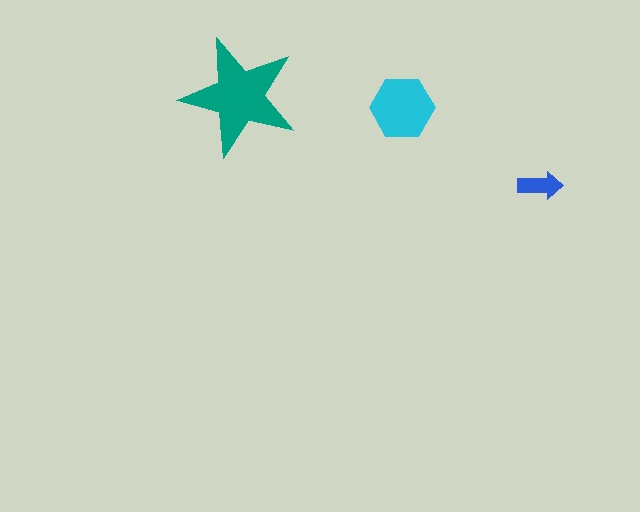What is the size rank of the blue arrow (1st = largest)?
3rd.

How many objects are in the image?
There are 3 objects in the image.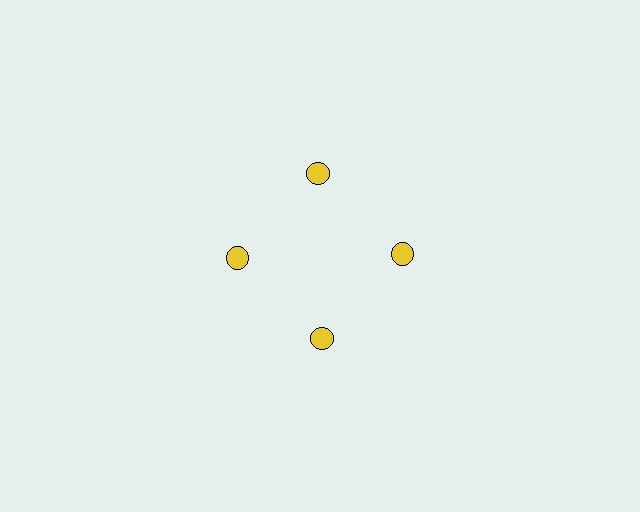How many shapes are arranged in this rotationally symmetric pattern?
There are 4 shapes, arranged in 4 groups of 1.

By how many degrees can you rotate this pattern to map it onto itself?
The pattern maps onto itself every 90 degrees of rotation.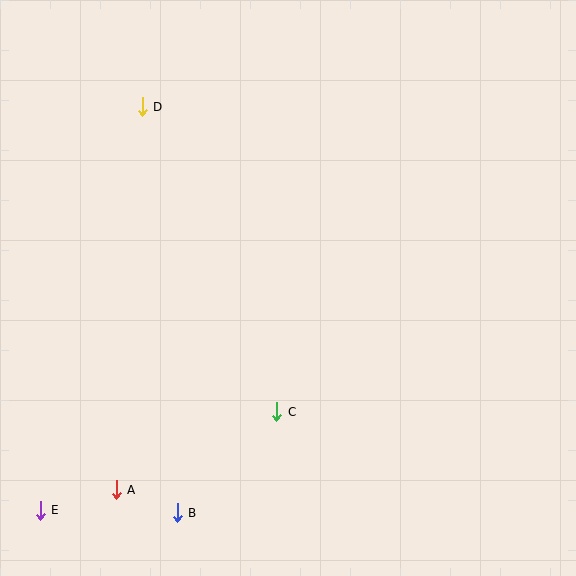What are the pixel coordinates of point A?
Point A is at (116, 490).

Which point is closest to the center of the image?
Point C at (277, 412) is closest to the center.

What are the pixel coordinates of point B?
Point B is at (177, 513).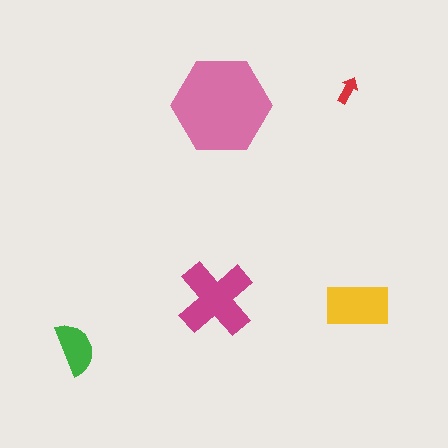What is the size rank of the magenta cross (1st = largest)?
2nd.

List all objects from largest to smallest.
The pink hexagon, the magenta cross, the yellow rectangle, the green semicircle, the red arrow.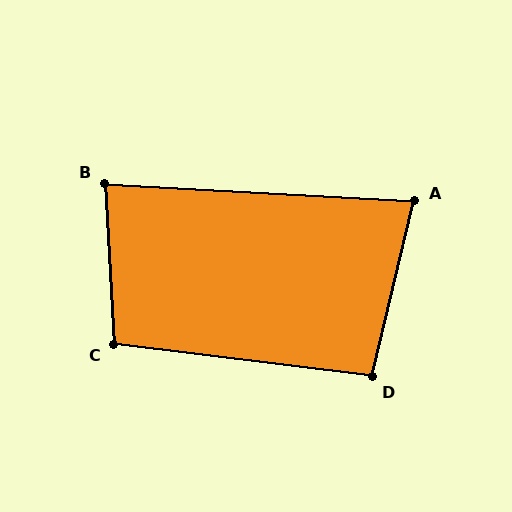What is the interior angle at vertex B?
Approximately 84 degrees (acute).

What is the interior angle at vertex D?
Approximately 96 degrees (obtuse).